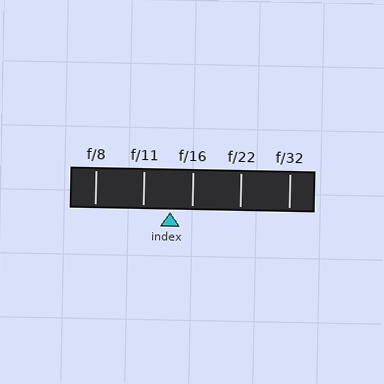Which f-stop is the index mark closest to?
The index mark is closest to f/16.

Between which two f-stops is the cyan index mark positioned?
The index mark is between f/11 and f/16.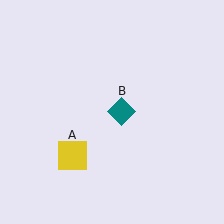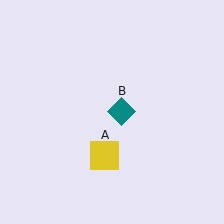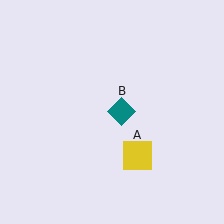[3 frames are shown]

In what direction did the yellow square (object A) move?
The yellow square (object A) moved right.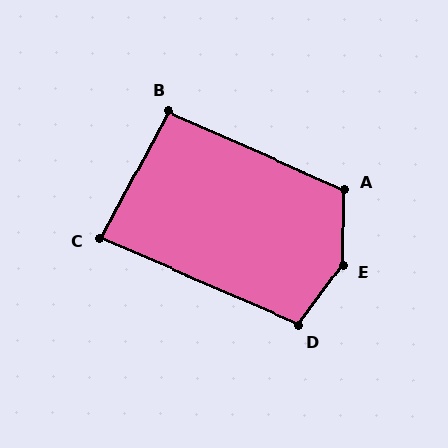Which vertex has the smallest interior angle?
C, at approximately 85 degrees.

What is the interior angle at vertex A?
Approximately 112 degrees (obtuse).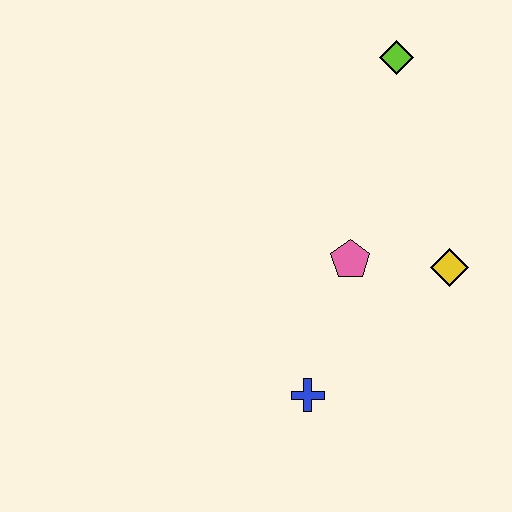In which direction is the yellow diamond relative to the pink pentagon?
The yellow diamond is to the right of the pink pentagon.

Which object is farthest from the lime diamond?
The blue cross is farthest from the lime diamond.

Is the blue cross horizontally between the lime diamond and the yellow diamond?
No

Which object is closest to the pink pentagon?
The yellow diamond is closest to the pink pentagon.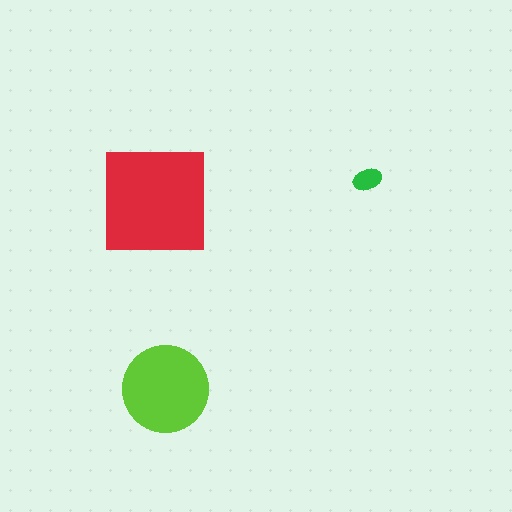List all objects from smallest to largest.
The green ellipse, the lime circle, the red square.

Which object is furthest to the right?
The green ellipse is rightmost.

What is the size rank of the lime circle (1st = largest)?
2nd.